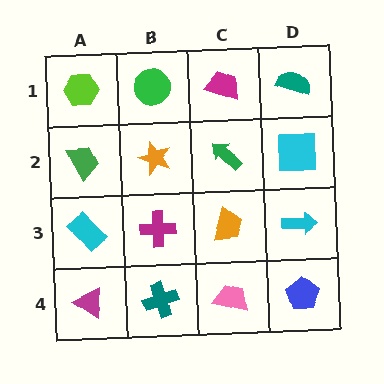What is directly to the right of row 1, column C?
A teal semicircle.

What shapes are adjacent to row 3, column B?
An orange star (row 2, column B), a teal cross (row 4, column B), a cyan rectangle (row 3, column A), an orange trapezoid (row 3, column C).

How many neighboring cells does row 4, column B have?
3.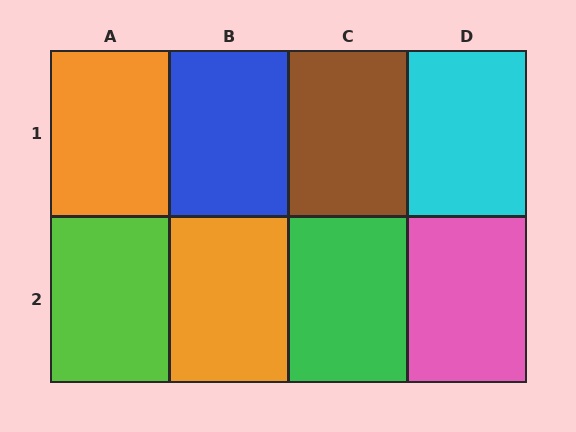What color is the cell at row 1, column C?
Brown.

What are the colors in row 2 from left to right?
Lime, orange, green, pink.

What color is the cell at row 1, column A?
Orange.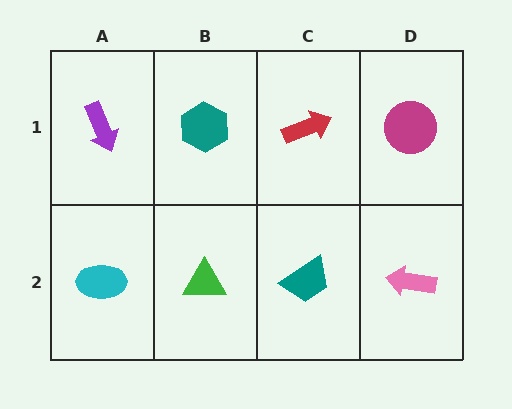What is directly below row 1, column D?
A pink arrow.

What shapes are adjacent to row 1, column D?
A pink arrow (row 2, column D), a red arrow (row 1, column C).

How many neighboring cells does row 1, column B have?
3.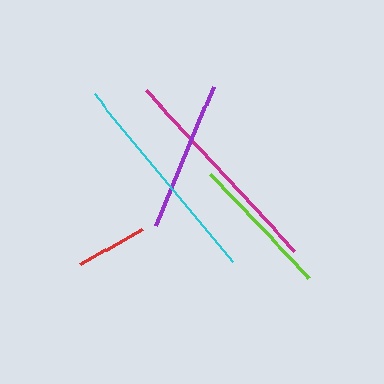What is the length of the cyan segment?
The cyan segment is approximately 217 pixels long.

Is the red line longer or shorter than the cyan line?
The cyan line is longer than the red line.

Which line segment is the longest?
The magenta line is the longest at approximately 219 pixels.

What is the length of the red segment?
The red segment is approximately 72 pixels long.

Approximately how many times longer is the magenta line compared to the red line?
The magenta line is approximately 3.0 times the length of the red line.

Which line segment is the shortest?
The red line is the shortest at approximately 72 pixels.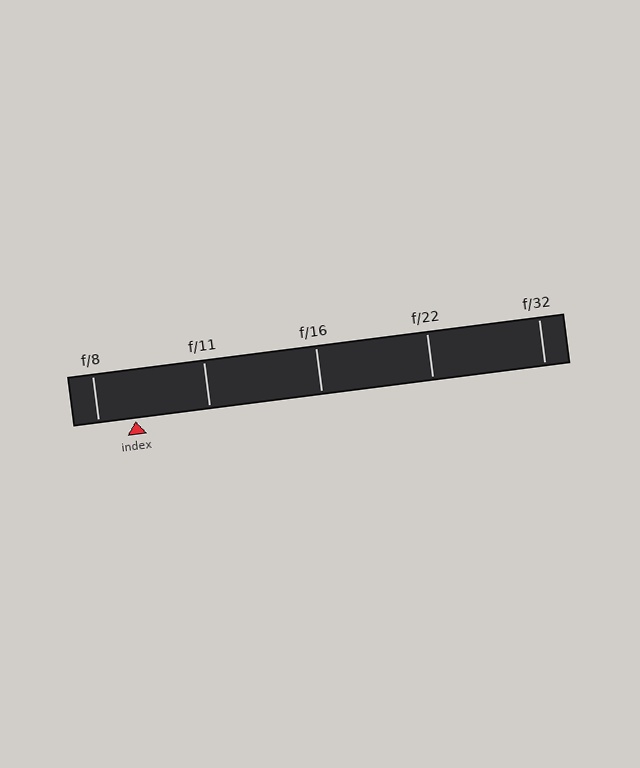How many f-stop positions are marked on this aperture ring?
There are 5 f-stop positions marked.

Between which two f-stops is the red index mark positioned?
The index mark is between f/8 and f/11.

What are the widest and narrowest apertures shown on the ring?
The widest aperture shown is f/8 and the narrowest is f/32.